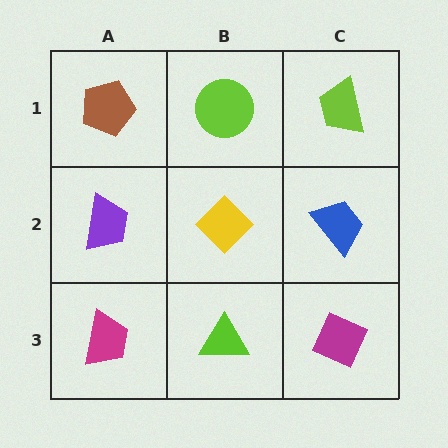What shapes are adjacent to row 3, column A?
A purple trapezoid (row 2, column A), a lime triangle (row 3, column B).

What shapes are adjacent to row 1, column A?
A purple trapezoid (row 2, column A), a lime circle (row 1, column B).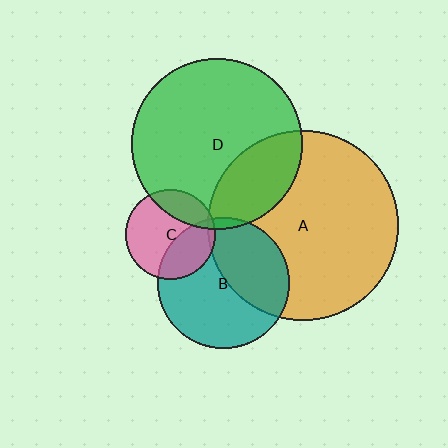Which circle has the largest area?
Circle A (orange).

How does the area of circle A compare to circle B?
Approximately 2.1 times.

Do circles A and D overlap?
Yes.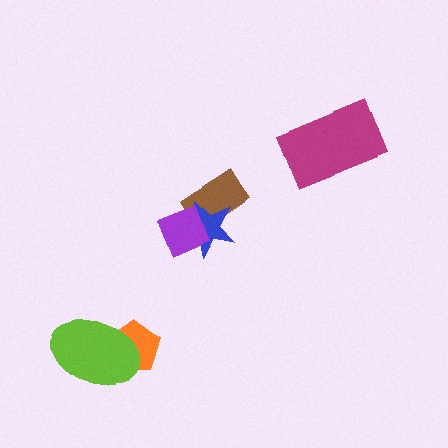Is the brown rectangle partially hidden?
Yes, it is partially covered by another shape.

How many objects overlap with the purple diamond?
2 objects overlap with the purple diamond.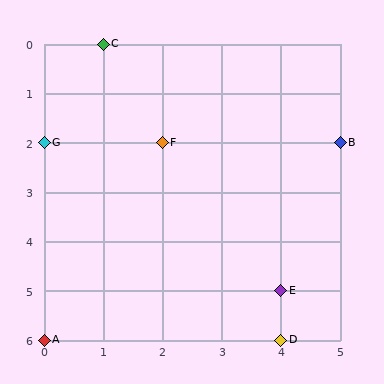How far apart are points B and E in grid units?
Points B and E are 1 column and 3 rows apart (about 3.2 grid units diagonally).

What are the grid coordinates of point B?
Point B is at grid coordinates (5, 2).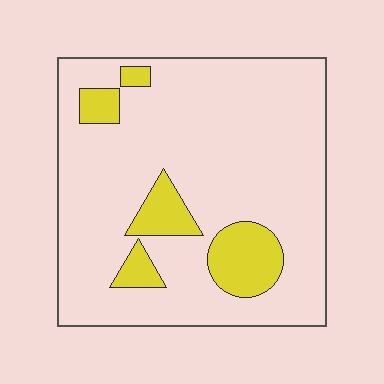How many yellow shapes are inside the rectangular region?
5.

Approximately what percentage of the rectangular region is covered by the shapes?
Approximately 15%.